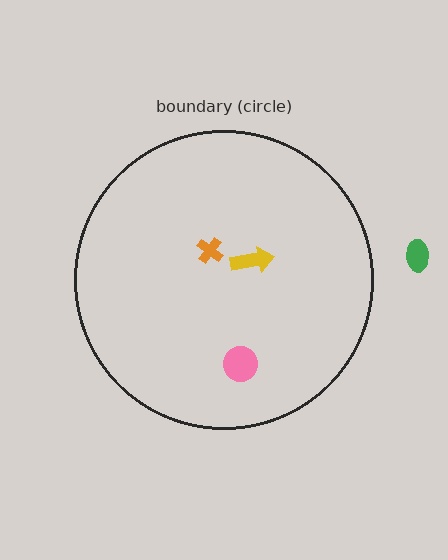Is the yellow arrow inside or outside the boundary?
Inside.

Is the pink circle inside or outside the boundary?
Inside.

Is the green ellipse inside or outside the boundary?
Outside.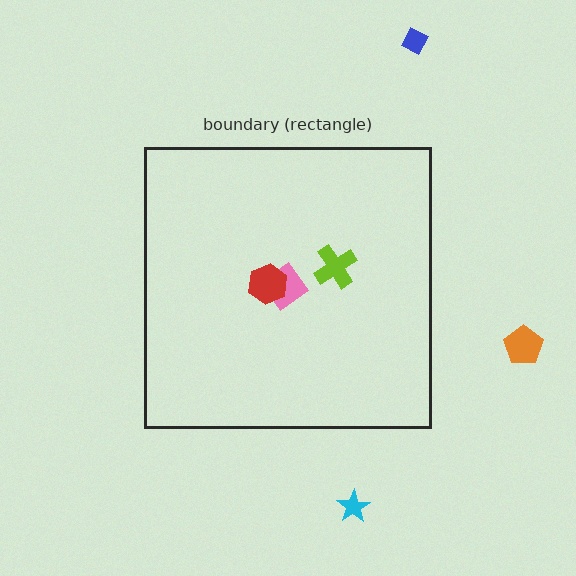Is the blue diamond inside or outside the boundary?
Outside.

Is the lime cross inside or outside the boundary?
Inside.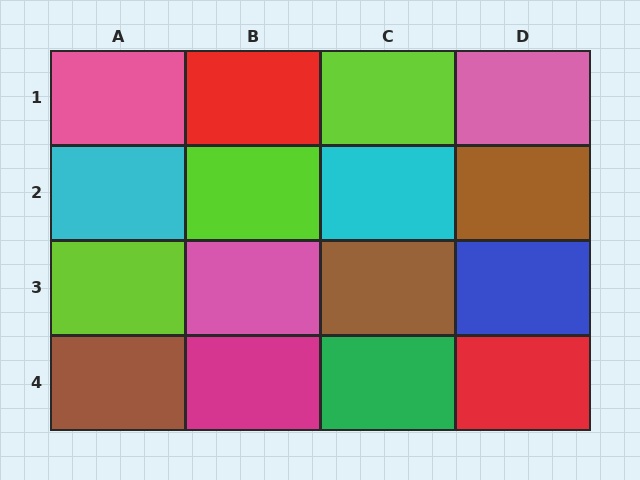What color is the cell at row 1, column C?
Lime.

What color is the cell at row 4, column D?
Red.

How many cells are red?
2 cells are red.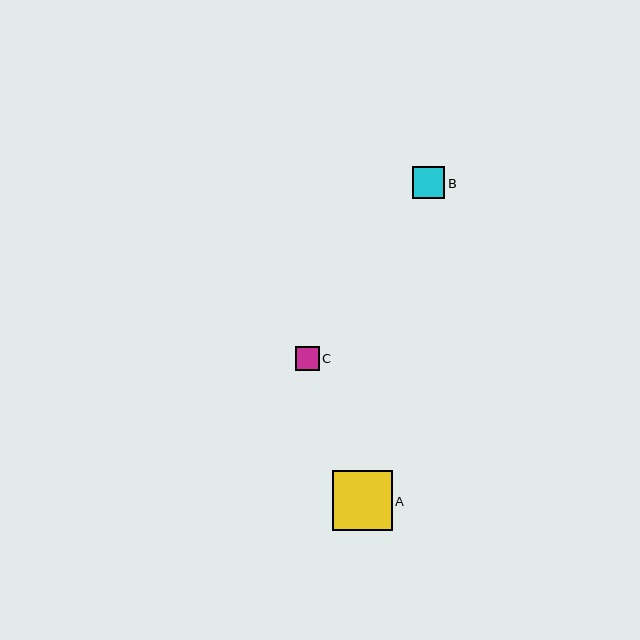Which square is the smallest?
Square C is the smallest with a size of approximately 23 pixels.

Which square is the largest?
Square A is the largest with a size of approximately 60 pixels.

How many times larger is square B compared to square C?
Square B is approximately 1.4 times the size of square C.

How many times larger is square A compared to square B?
Square A is approximately 1.9 times the size of square B.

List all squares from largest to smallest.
From largest to smallest: A, B, C.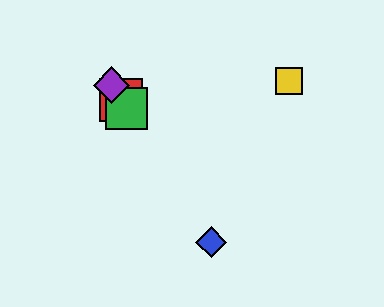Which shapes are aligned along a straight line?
The red square, the blue diamond, the green square, the purple diamond are aligned along a straight line.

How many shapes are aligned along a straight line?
4 shapes (the red square, the blue diamond, the green square, the purple diamond) are aligned along a straight line.